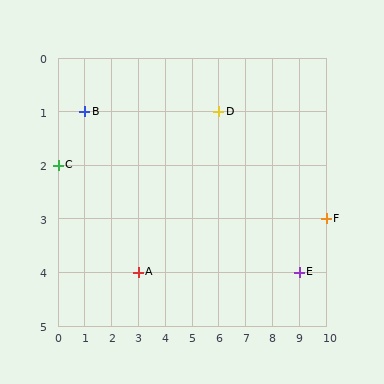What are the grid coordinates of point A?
Point A is at grid coordinates (3, 4).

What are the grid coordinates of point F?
Point F is at grid coordinates (10, 3).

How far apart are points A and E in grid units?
Points A and E are 6 columns apart.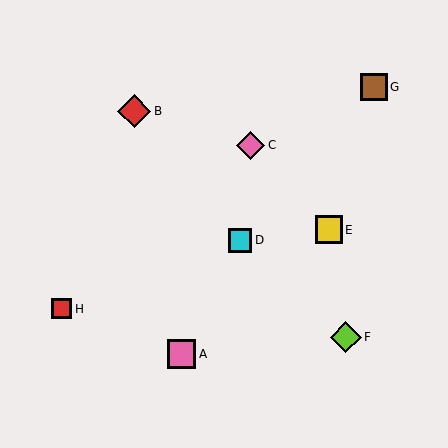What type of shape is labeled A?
Shape A is a pink square.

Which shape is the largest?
The red diamond (labeled B) is the largest.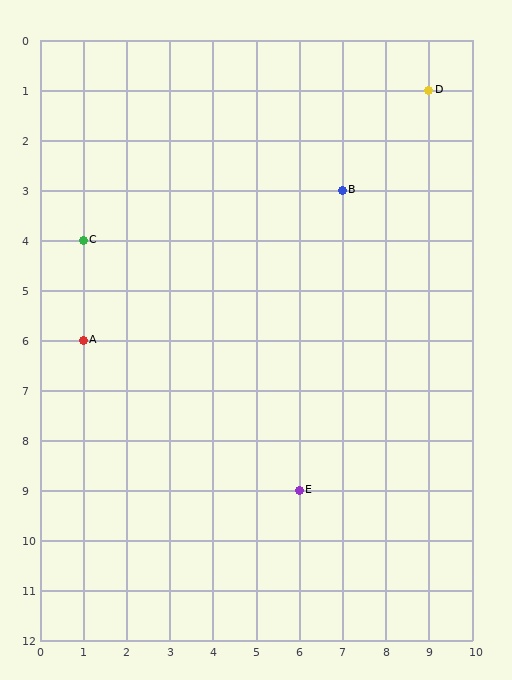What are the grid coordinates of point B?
Point B is at grid coordinates (7, 3).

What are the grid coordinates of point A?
Point A is at grid coordinates (1, 6).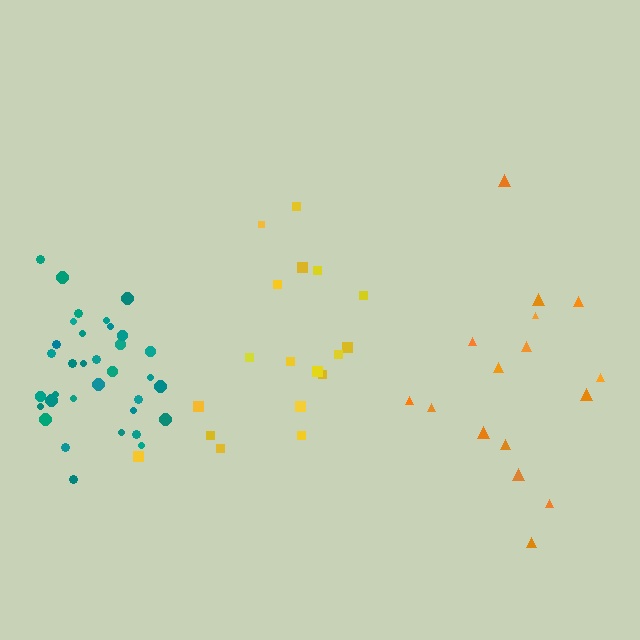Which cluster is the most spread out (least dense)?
Orange.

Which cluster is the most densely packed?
Teal.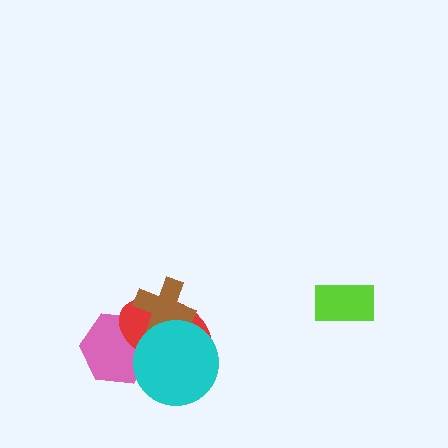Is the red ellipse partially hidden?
Yes, it is partially covered by another shape.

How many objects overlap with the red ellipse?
3 objects overlap with the red ellipse.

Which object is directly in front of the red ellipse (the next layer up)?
The brown cross is directly in front of the red ellipse.